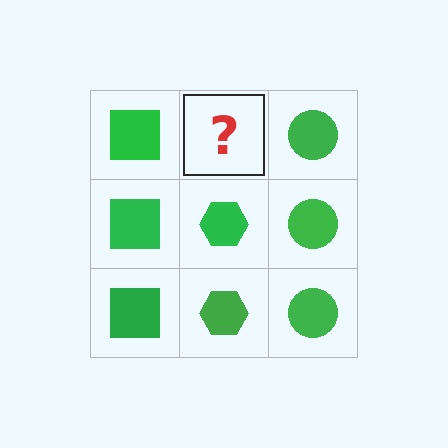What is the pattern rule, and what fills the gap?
The rule is that each column has a consistent shape. The gap should be filled with a green hexagon.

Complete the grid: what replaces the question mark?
The question mark should be replaced with a green hexagon.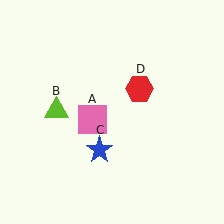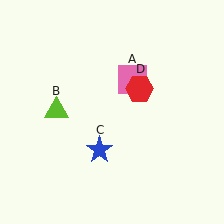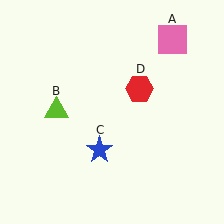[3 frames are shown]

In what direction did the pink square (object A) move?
The pink square (object A) moved up and to the right.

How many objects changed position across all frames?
1 object changed position: pink square (object A).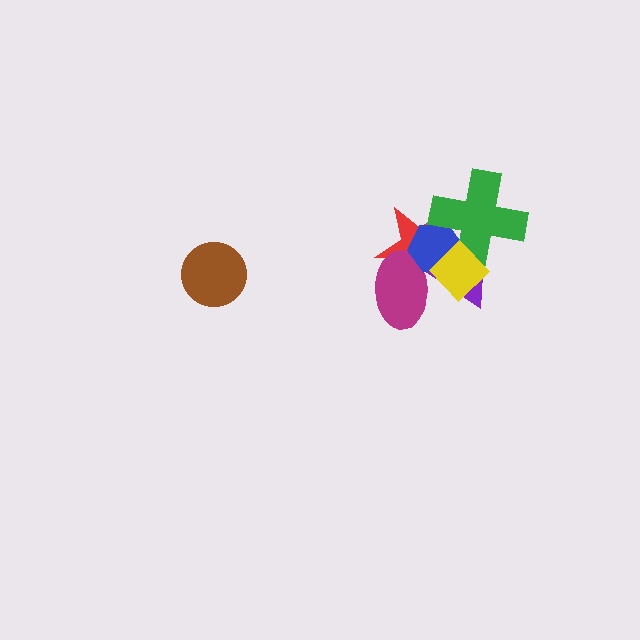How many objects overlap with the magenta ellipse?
4 objects overlap with the magenta ellipse.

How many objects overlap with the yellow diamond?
5 objects overlap with the yellow diamond.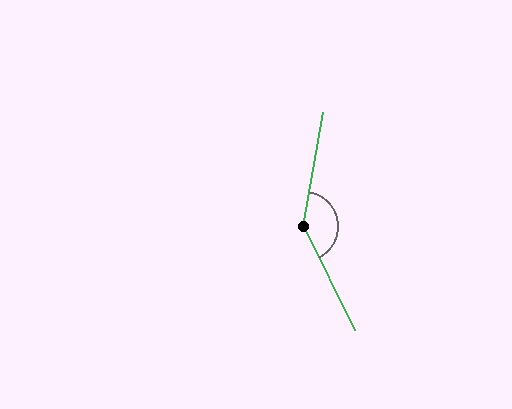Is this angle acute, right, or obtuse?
It is obtuse.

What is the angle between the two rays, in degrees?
Approximately 144 degrees.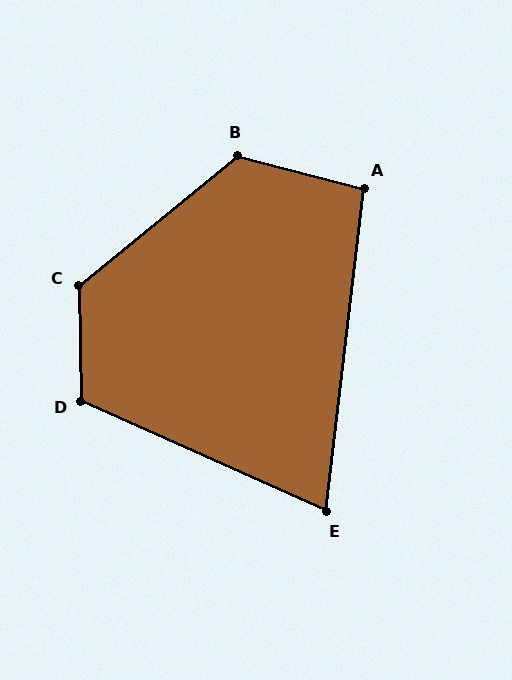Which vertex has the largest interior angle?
C, at approximately 128 degrees.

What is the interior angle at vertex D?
Approximately 115 degrees (obtuse).